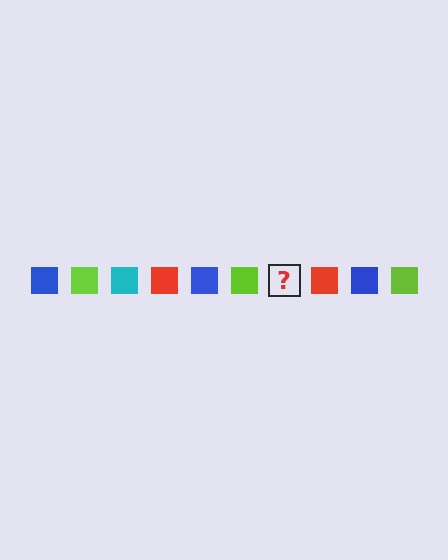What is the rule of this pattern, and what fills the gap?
The rule is that the pattern cycles through blue, lime, cyan, red squares. The gap should be filled with a cyan square.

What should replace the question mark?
The question mark should be replaced with a cyan square.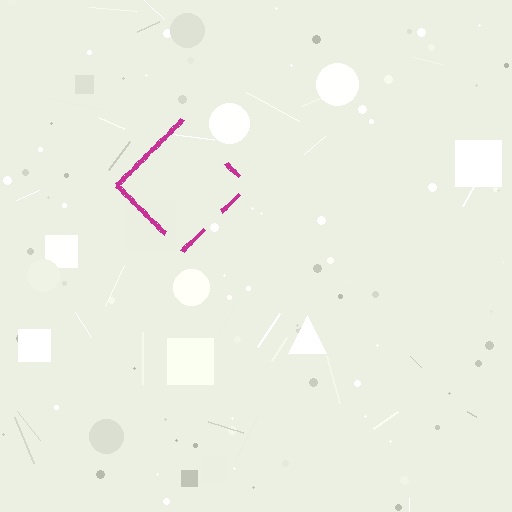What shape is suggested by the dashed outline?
The dashed outline suggests a diamond.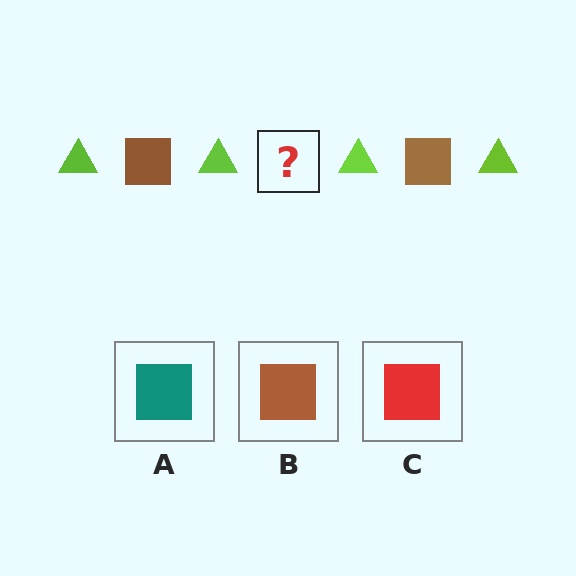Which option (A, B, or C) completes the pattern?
B.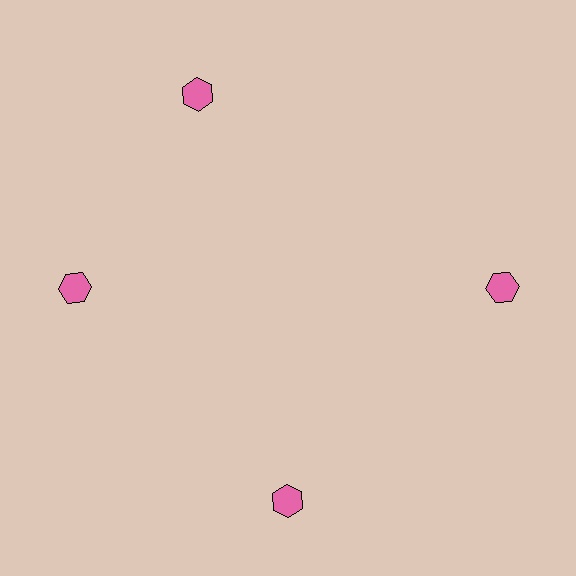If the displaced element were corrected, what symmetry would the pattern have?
It would have 4-fold rotational symmetry — the pattern would map onto itself every 90 degrees.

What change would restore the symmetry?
The symmetry would be restored by rotating it back into even spacing with its neighbors so that all 4 hexagons sit at equal angles and equal distance from the center.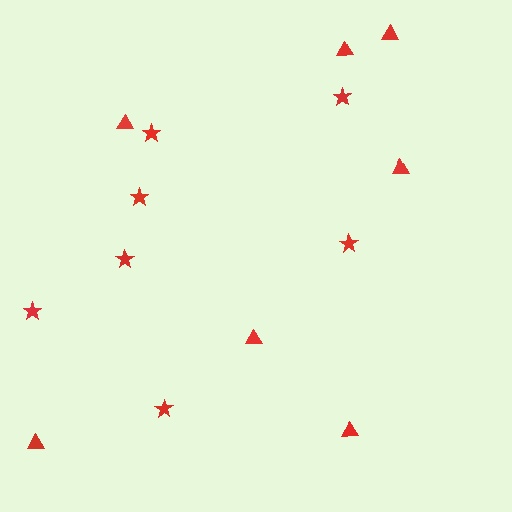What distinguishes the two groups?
There are 2 groups: one group of stars (7) and one group of triangles (7).